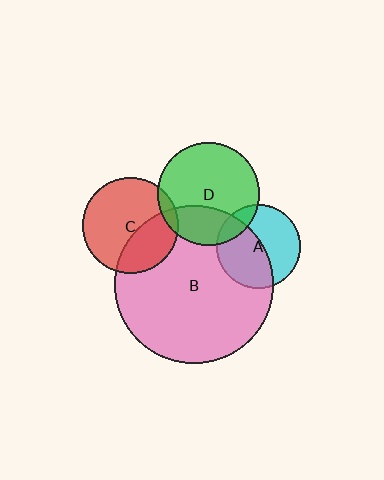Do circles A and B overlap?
Yes.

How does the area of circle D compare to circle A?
Approximately 1.5 times.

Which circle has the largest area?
Circle B (pink).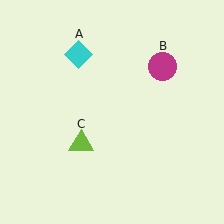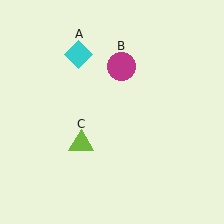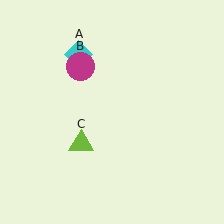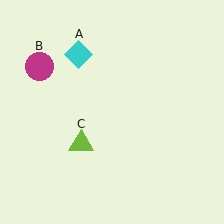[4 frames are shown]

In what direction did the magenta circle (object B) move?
The magenta circle (object B) moved left.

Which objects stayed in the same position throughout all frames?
Cyan diamond (object A) and lime triangle (object C) remained stationary.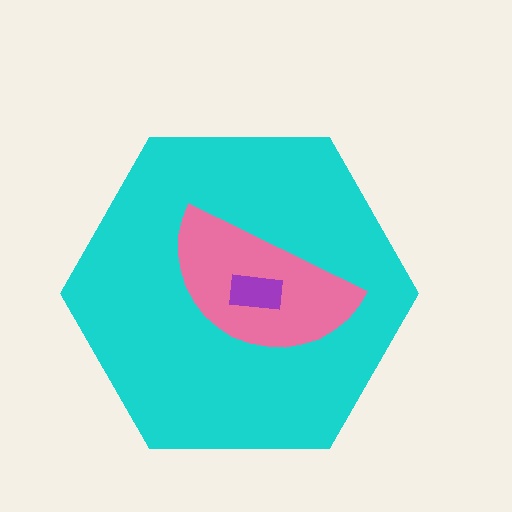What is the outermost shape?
The cyan hexagon.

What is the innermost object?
The purple rectangle.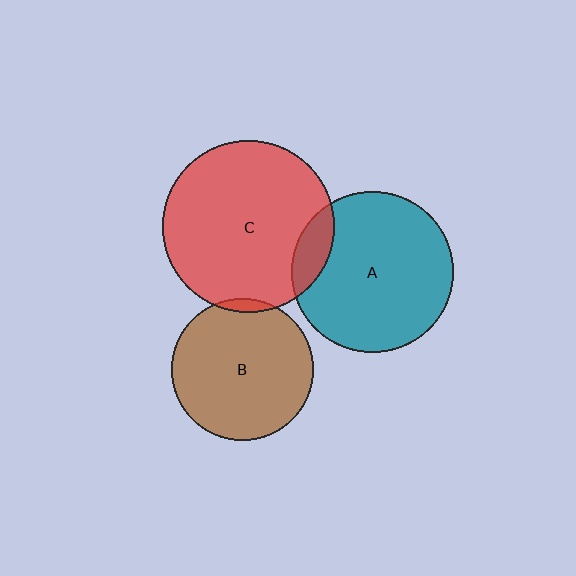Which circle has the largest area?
Circle C (red).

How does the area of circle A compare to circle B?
Approximately 1.3 times.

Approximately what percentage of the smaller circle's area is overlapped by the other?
Approximately 10%.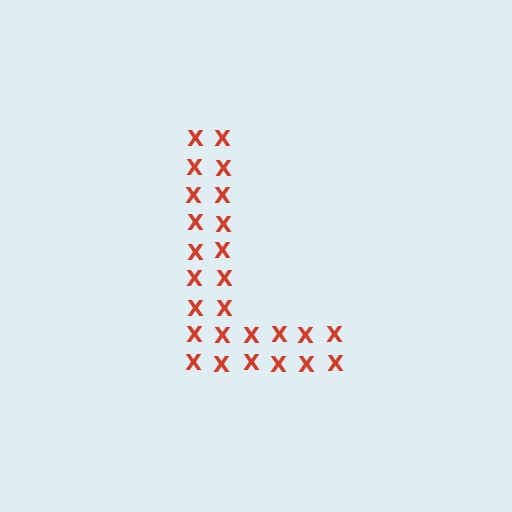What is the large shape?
The large shape is the letter L.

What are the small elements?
The small elements are letter X's.